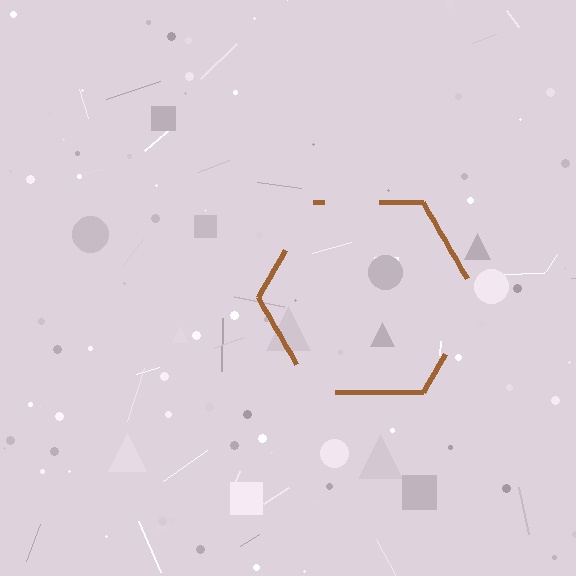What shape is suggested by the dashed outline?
The dashed outline suggests a hexagon.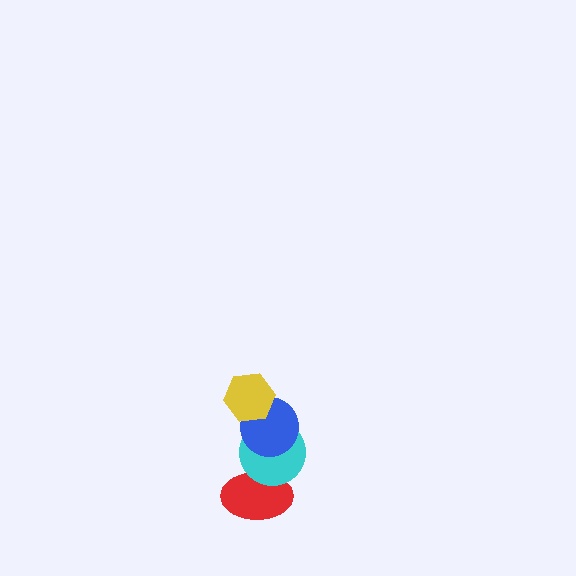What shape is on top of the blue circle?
The yellow hexagon is on top of the blue circle.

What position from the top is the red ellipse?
The red ellipse is 4th from the top.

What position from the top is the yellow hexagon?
The yellow hexagon is 1st from the top.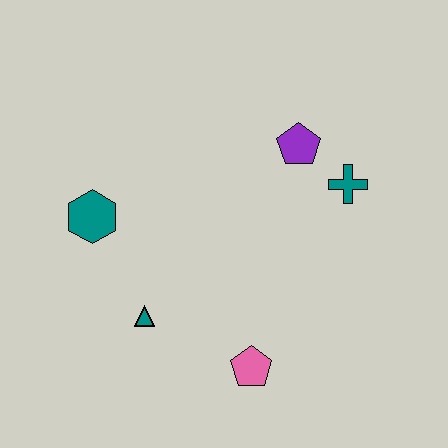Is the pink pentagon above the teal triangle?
No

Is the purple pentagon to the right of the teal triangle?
Yes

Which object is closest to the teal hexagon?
The teal triangle is closest to the teal hexagon.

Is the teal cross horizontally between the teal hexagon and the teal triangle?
No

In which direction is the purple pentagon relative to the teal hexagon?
The purple pentagon is to the right of the teal hexagon.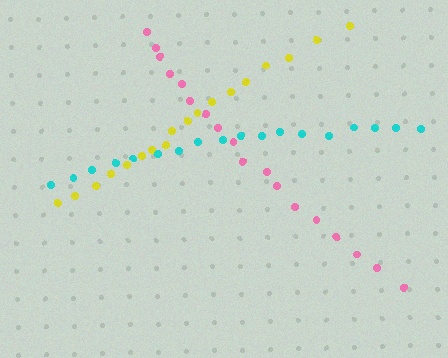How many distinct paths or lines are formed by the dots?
There are 3 distinct paths.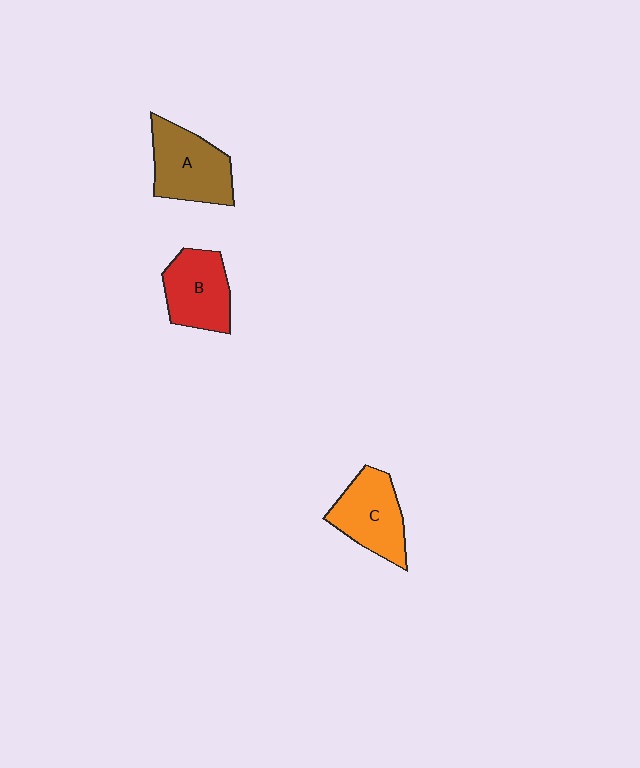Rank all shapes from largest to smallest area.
From largest to smallest: A (brown), C (orange), B (red).